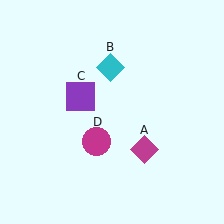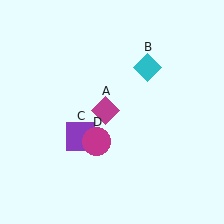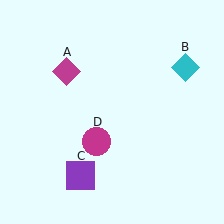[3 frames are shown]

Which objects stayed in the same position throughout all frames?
Magenta circle (object D) remained stationary.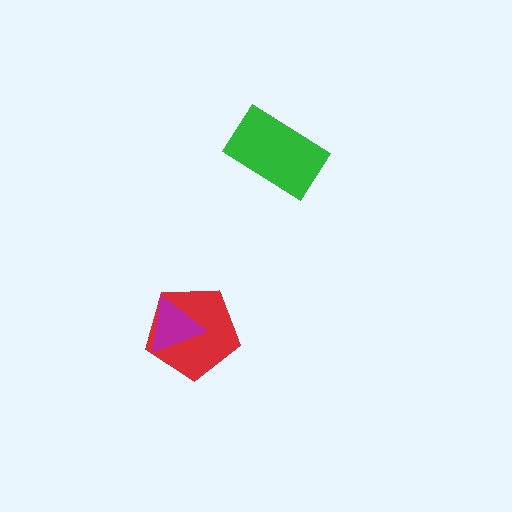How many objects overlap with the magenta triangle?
1 object overlaps with the magenta triangle.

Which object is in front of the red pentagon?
The magenta triangle is in front of the red pentagon.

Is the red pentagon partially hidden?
Yes, it is partially covered by another shape.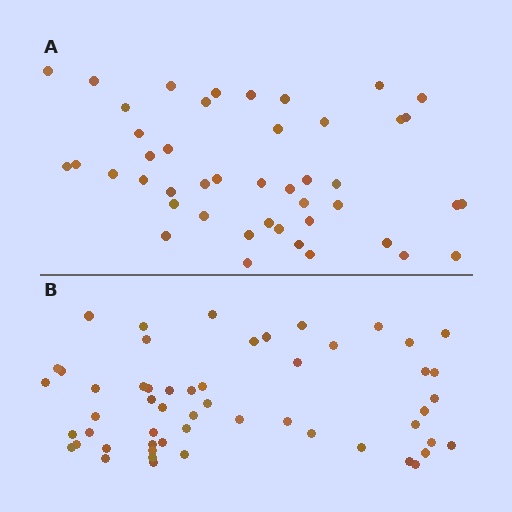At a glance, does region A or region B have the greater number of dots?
Region B (the bottom region) has more dots.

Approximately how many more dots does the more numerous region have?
Region B has roughly 8 or so more dots than region A.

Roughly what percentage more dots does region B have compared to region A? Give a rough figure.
About 20% more.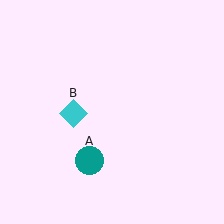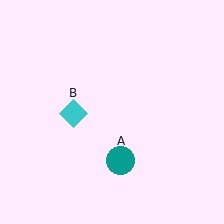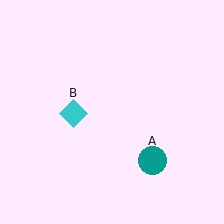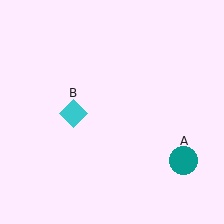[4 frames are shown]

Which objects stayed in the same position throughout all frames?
Cyan diamond (object B) remained stationary.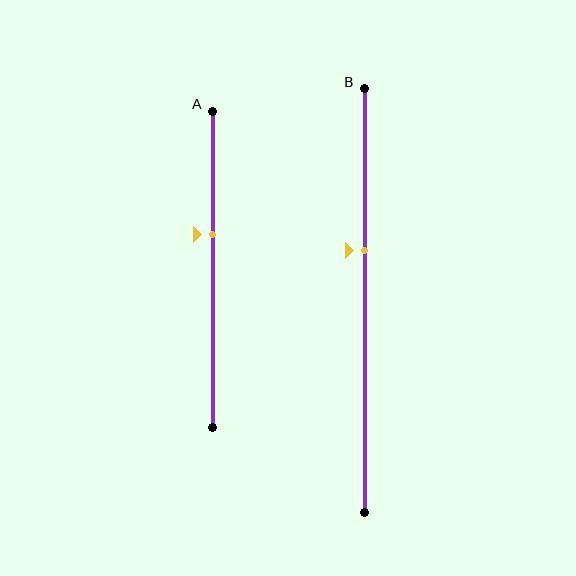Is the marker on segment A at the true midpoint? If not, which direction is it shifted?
No, the marker on segment A is shifted upward by about 11% of the segment length.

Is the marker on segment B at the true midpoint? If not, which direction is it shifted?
No, the marker on segment B is shifted upward by about 12% of the segment length.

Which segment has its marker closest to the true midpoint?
Segment A has its marker closest to the true midpoint.